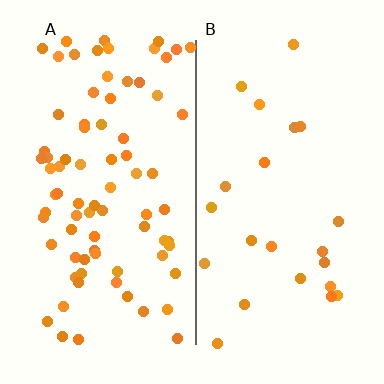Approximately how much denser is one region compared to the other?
Approximately 3.5× — region A over region B.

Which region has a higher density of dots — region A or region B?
A (the left).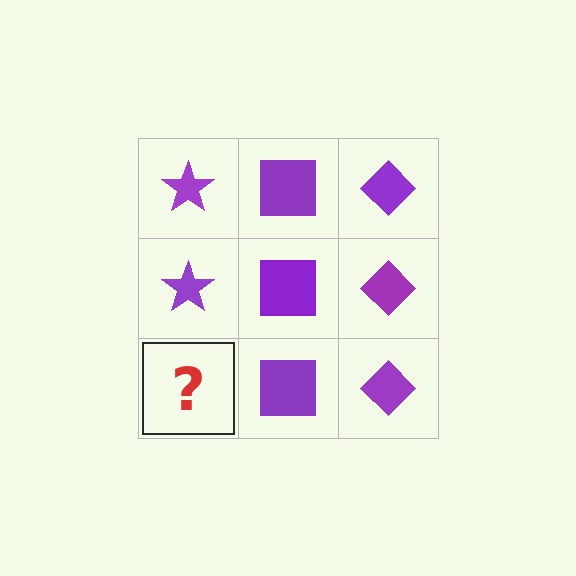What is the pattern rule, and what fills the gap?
The rule is that each column has a consistent shape. The gap should be filled with a purple star.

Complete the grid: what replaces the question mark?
The question mark should be replaced with a purple star.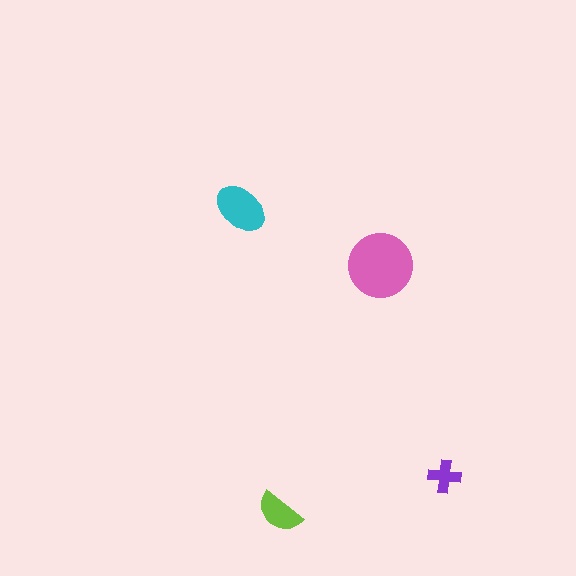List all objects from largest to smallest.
The pink circle, the cyan ellipse, the lime semicircle, the purple cross.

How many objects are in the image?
There are 4 objects in the image.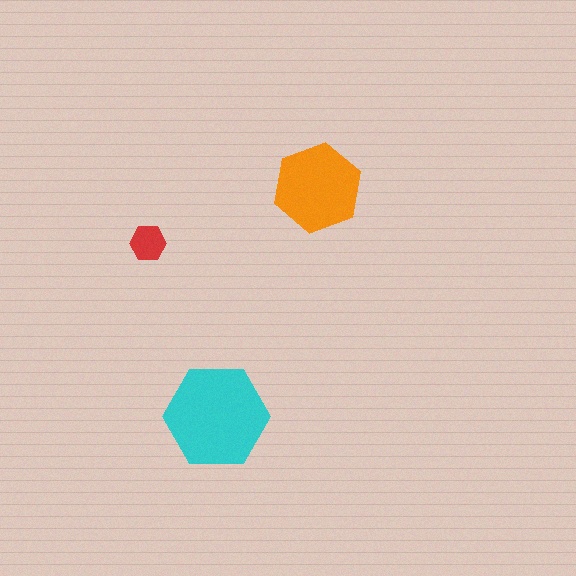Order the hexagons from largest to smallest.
the cyan one, the orange one, the red one.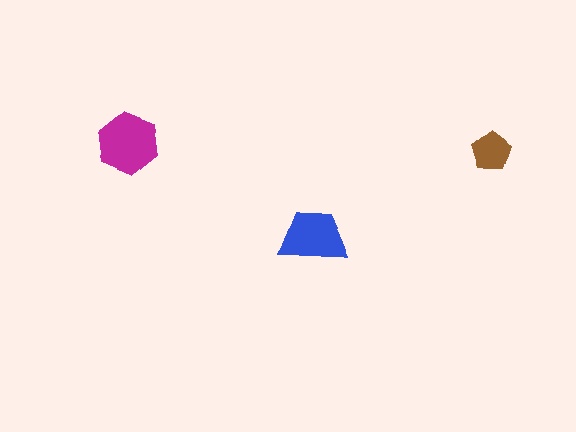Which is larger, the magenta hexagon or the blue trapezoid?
The magenta hexagon.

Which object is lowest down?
The blue trapezoid is bottommost.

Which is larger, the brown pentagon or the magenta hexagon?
The magenta hexagon.